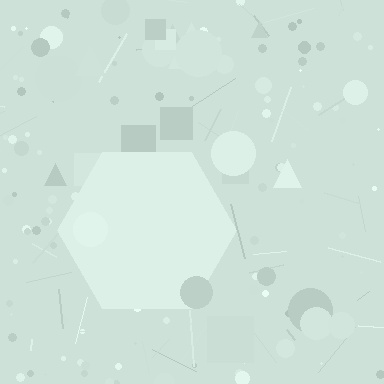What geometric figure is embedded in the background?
A hexagon is embedded in the background.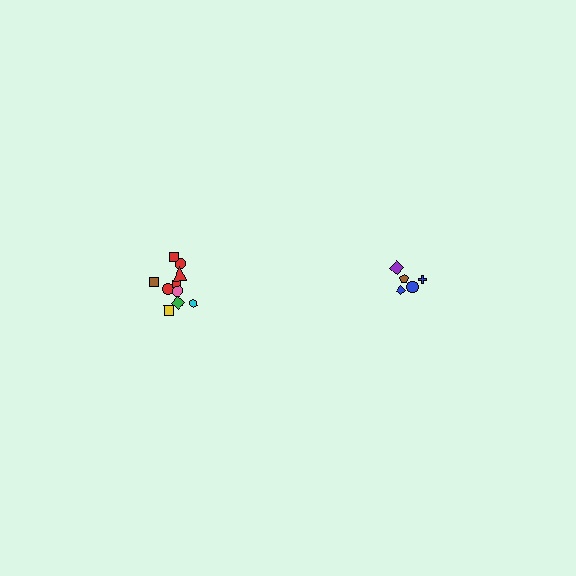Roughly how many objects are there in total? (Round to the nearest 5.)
Roughly 15 objects in total.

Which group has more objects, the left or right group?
The left group.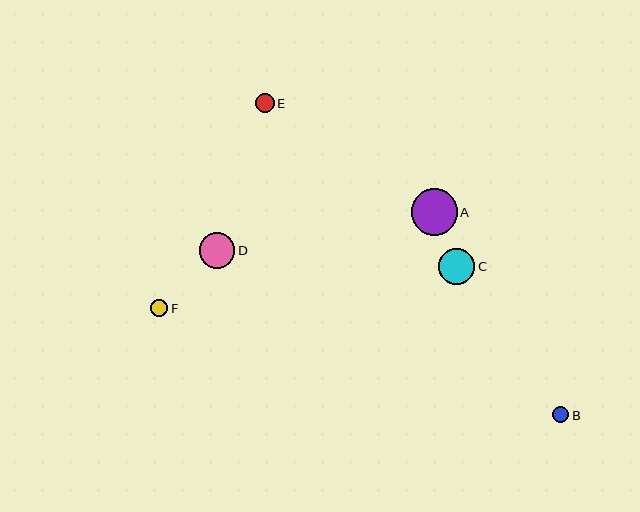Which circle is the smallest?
Circle B is the smallest with a size of approximately 16 pixels.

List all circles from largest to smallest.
From largest to smallest: A, C, D, E, F, B.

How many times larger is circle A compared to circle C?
Circle A is approximately 1.3 times the size of circle C.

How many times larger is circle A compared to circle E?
Circle A is approximately 2.4 times the size of circle E.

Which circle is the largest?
Circle A is the largest with a size of approximately 46 pixels.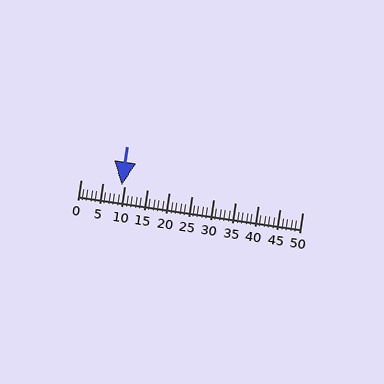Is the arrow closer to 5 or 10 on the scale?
The arrow is closer to 10.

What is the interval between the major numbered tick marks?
The major tick marks are spaced 5 units apart.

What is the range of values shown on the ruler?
The ruler shows values from 0 to 50.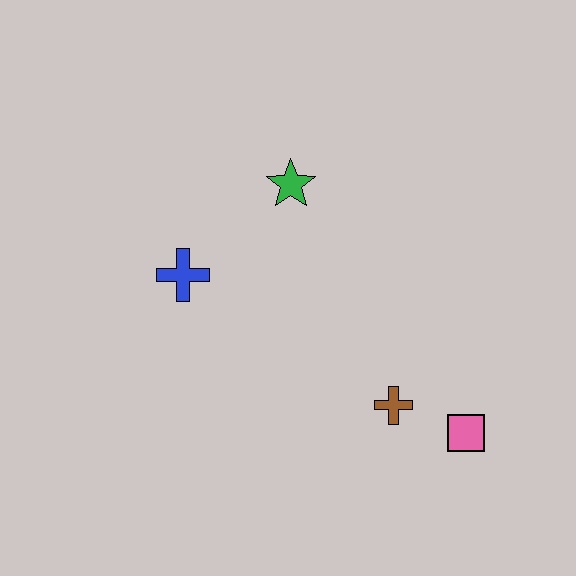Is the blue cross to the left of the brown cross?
Yes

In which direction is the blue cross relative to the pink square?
The blue cross is to the left of the pink square.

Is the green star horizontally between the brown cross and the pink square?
No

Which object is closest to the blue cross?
The green star is closest to the blue cross.